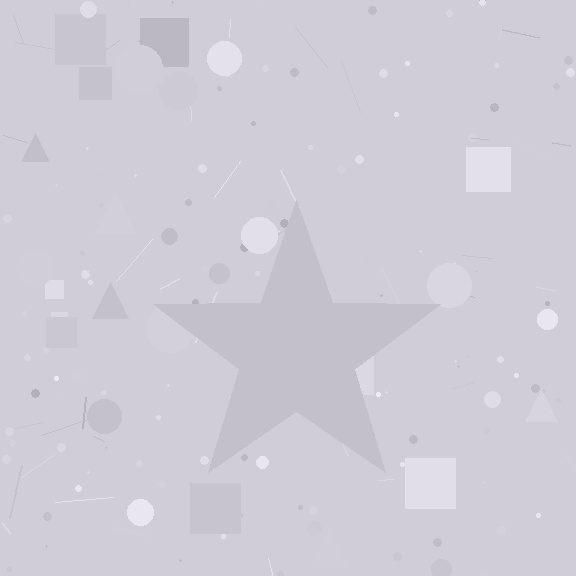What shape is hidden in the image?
A star is hidden in the image.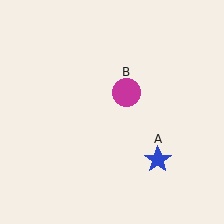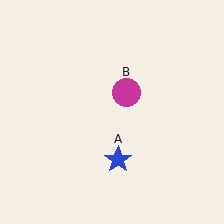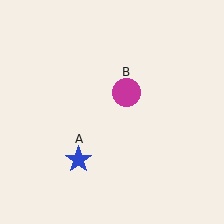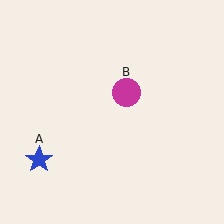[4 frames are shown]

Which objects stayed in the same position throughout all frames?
Magenta circle (object B) remained stationary.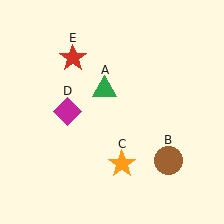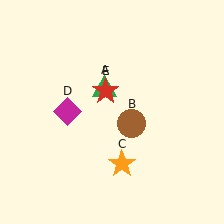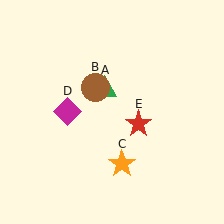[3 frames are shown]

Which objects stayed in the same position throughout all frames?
Green triangle (object A) and orange star (object C) and magenta diamond (object D) remained stationary.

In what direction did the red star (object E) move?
The red star (object E) moved down and to the right.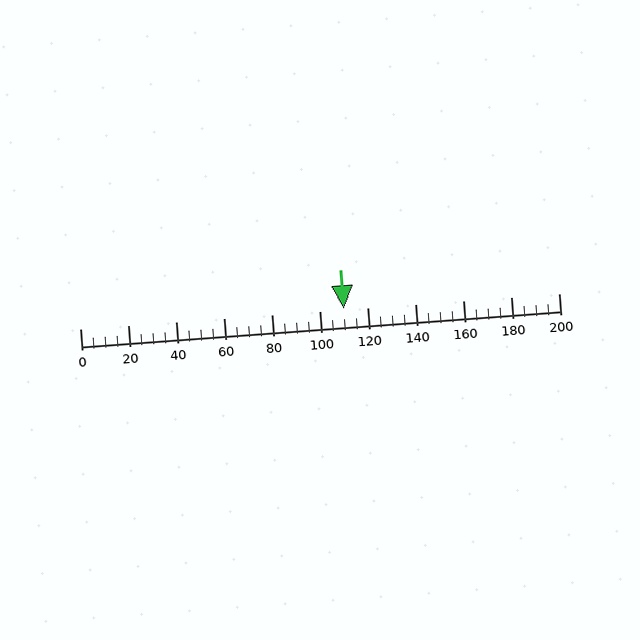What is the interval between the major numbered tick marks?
The major tick marks are spaced 20 units apart.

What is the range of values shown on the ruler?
The ruler shows values from 0 to 200.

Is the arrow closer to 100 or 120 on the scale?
The arrow is closer to 120.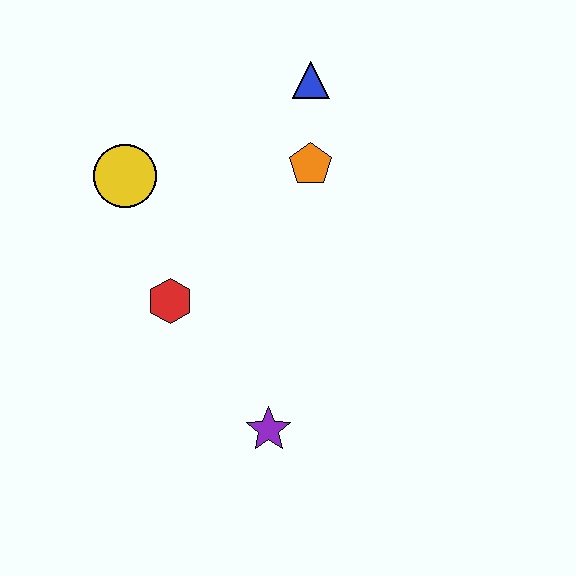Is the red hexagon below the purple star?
No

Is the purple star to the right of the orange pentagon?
No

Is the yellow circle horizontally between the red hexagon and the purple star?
No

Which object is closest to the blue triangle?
The orange pentagon is closest to the blue triangle.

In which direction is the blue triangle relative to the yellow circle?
The blue triangle is to the right of the yellow circle.